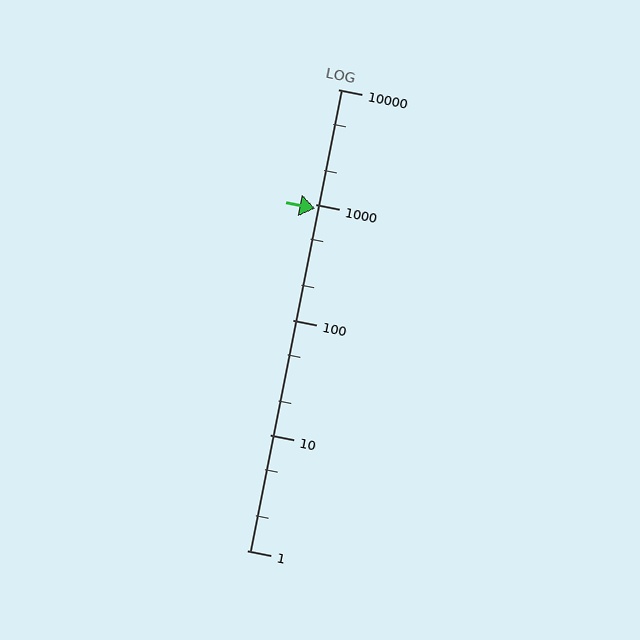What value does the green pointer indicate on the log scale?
The pointer indicates approximately 920.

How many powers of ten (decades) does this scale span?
The scale spans 4 decades, from 1 to 10000.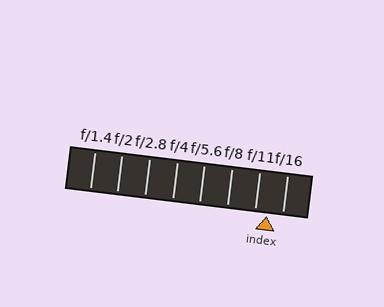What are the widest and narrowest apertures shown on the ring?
The widest aperture shown is f/1.4 and the narrowest is f/16.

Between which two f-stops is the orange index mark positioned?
The index mark is between f/11 and f/16.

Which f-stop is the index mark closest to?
The index mark is closest to f/11.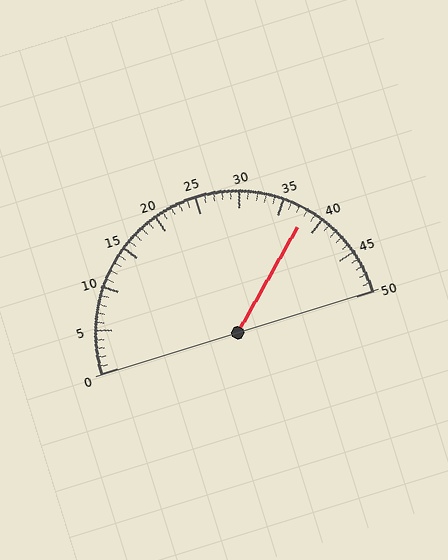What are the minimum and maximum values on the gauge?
The gauge ranges from 0 to 50.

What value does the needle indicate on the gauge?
The needle indicates approximately 38.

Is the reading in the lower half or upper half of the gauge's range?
The reading is in the upper half of the range (0 to 50).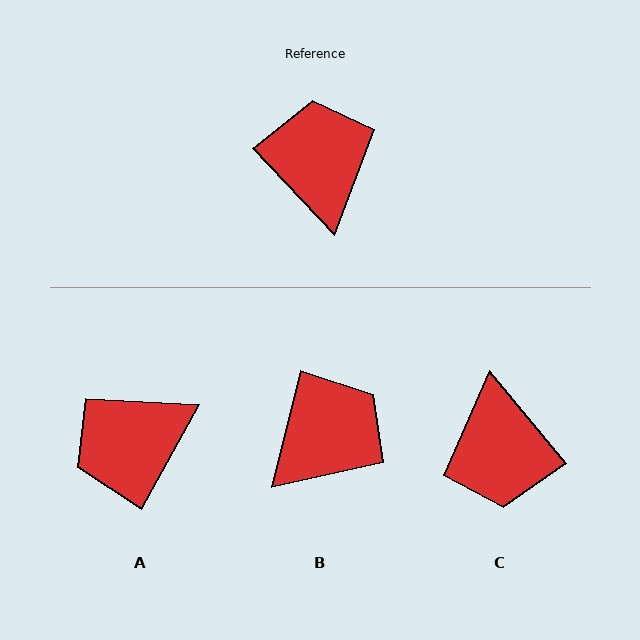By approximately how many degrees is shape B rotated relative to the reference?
Approximately 57 degrees clockwise.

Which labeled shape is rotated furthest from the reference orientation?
C, about 177 degrees away.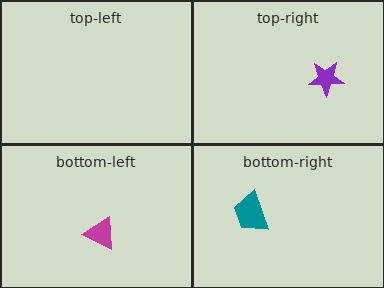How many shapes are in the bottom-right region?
1.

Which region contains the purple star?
The top-right region.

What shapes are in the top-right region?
The purple star.